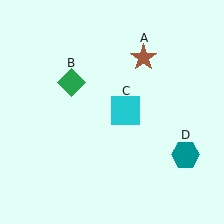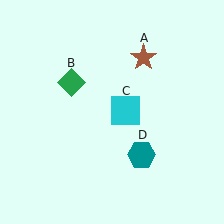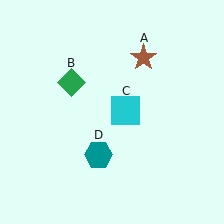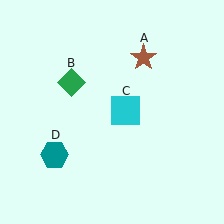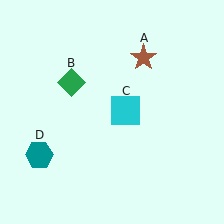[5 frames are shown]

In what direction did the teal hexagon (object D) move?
The teal hexagon (object D) moved left.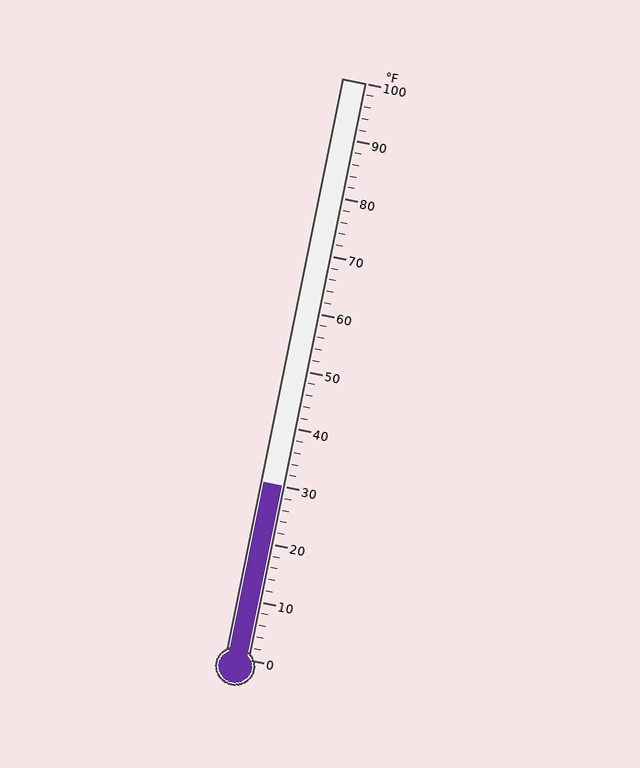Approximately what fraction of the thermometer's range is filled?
The thermometer is filled to approximately 30% of its range.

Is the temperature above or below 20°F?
The temperature is above 20°F.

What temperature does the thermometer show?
The thermometer shows approximately 30°F.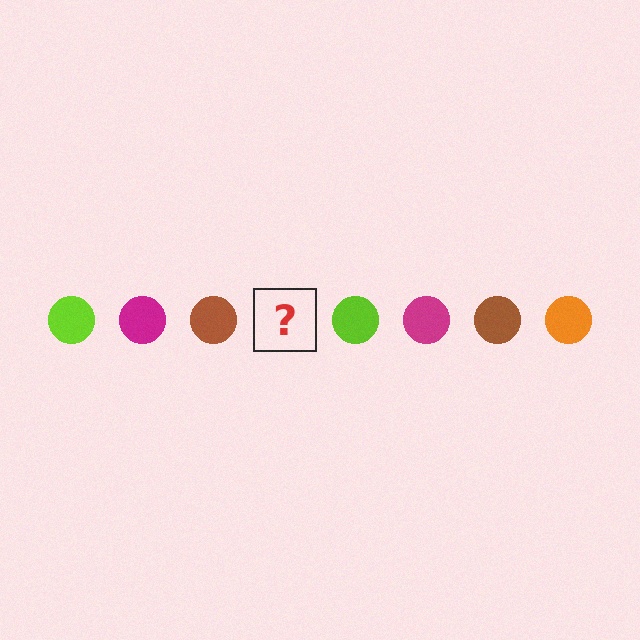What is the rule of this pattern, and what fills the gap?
The rule is that the pattern cycles through lime, magenta, brown, orange circles. The gap should be filled with an orange circle.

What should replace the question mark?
The question mark should be replaced with an orange circle.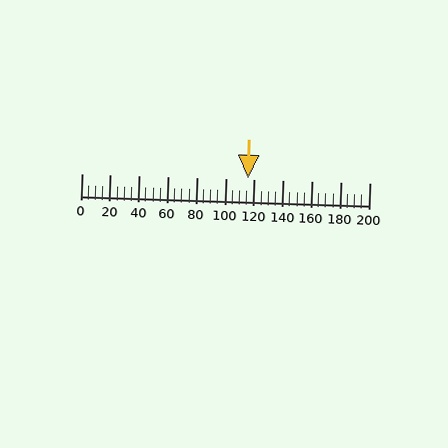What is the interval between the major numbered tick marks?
The major tick marks are spaced 20 units apart.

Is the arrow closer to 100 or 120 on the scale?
The arrow is closer to 120.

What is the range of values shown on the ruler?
The ruler shows values from 0 to 200.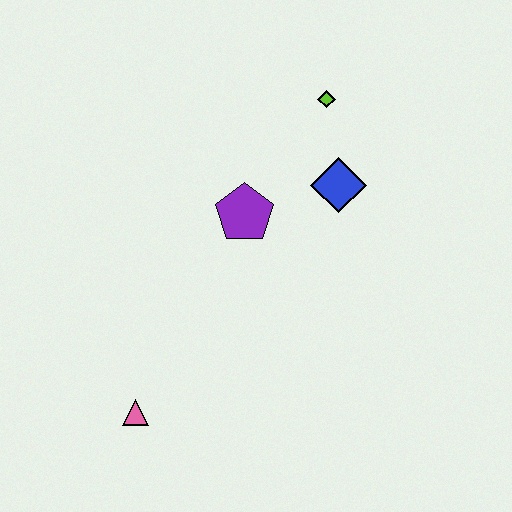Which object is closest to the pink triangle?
The purple pentagon is closest to the pink triangle.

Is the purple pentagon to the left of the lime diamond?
Yes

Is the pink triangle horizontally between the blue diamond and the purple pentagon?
No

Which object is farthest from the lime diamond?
The pink triangle is farthest from the lime diamond.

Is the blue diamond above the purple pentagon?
Yes